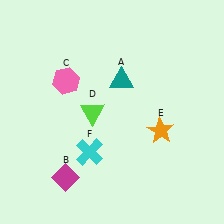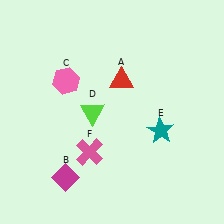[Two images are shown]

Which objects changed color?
A changed from teal to red. E changed from orange to teal. F changed from cyan to pink.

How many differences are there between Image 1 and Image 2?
There are 3 differences between the two images.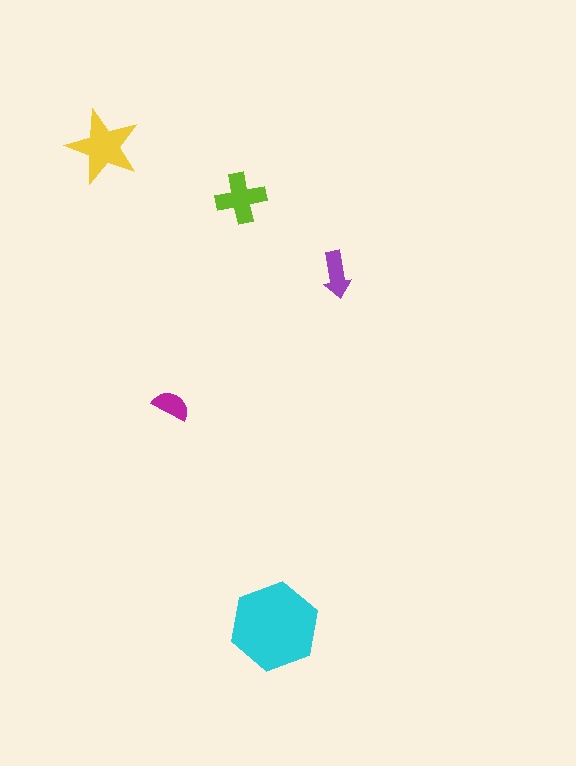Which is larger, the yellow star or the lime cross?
The yellow star.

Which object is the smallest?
The magenta semicircle.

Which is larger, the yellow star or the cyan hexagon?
The cyan hexagon.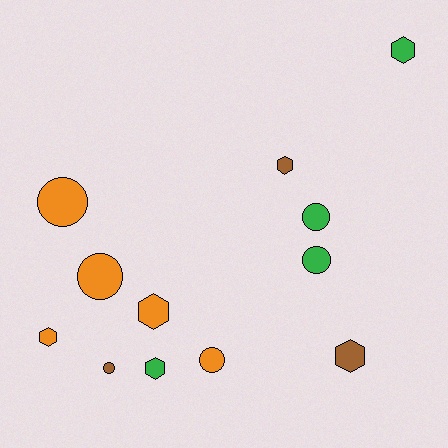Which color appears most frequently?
Orange, with 5 objects.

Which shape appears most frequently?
Circle, with 6 objects.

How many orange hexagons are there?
There are 2 orange hexagons.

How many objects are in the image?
There are 12 objects.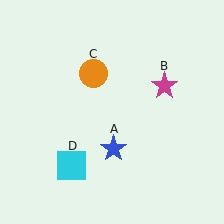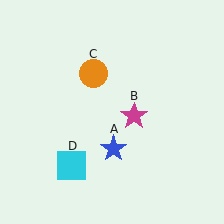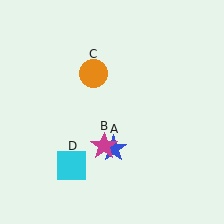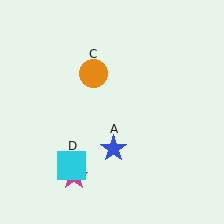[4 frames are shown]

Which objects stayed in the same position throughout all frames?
Blue star (object A) and orange circle (object C) and cyan square (object D) remained stationary.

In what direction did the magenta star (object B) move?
The magenta star (object B) moved down and to the left.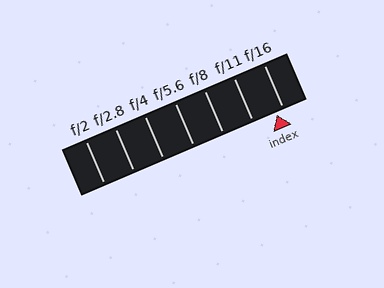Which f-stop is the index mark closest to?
The index mark is closest to f/16.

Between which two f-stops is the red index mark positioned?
The index mark is between f/11 and f/16.